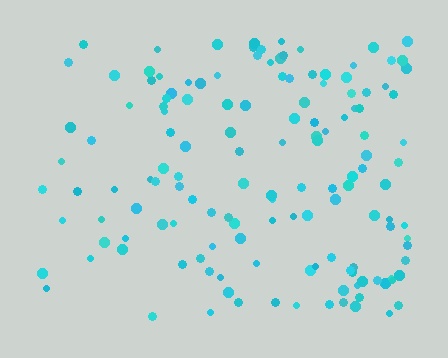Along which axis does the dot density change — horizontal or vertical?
Horizontal.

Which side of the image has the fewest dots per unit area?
The left.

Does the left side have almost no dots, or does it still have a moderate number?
Still a moderate number, just noticeably fewer than the right.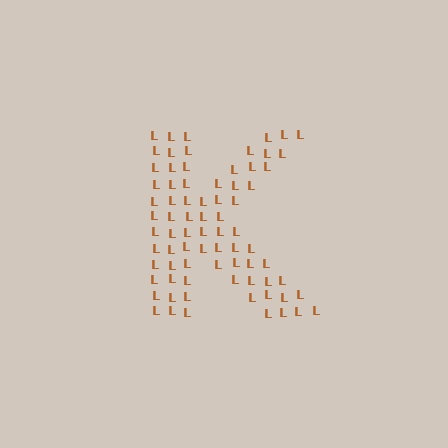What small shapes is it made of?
It is made of small letter L's.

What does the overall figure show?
The overall figure shows the letter K.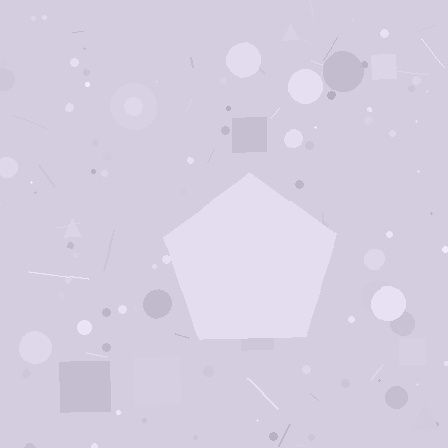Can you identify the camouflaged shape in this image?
The camouflaged shape is a pentagon.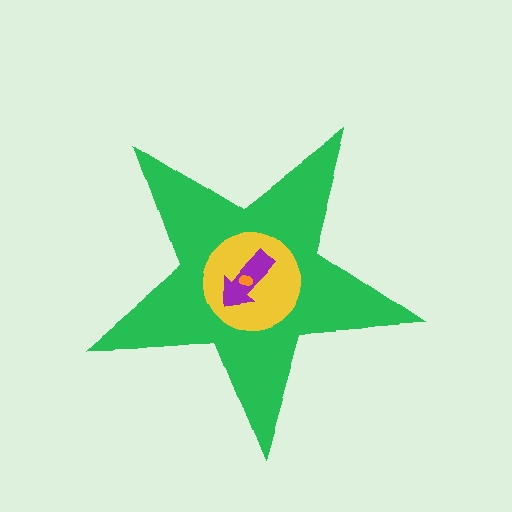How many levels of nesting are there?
4.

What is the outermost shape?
The green star.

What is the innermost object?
The orange ellipse.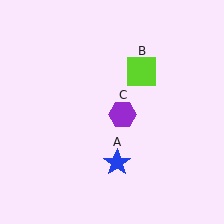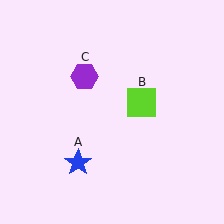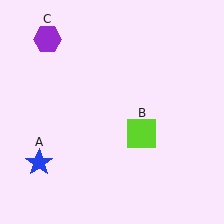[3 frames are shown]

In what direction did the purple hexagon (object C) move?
The purple hexagon (object C) moved up and to the left.